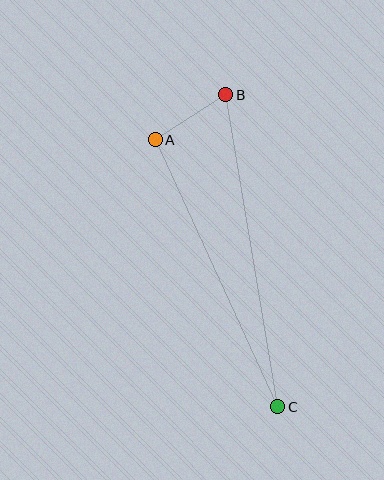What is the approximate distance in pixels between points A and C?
The distance between A and C is approximately 294 pixels.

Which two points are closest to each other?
Points A and B are closest to each other.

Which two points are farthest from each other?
Points B and C are farthest from each other.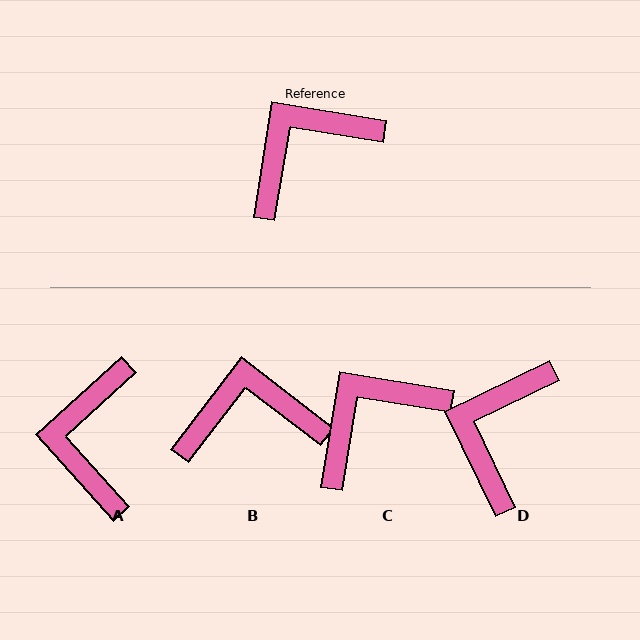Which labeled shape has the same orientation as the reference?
C.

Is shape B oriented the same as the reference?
No, it is off by about 28 degrees.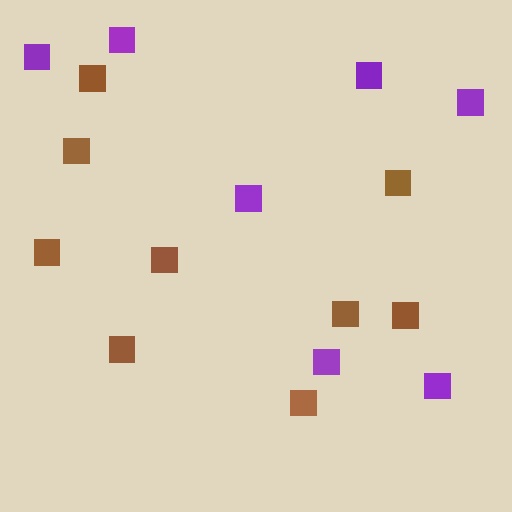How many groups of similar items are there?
There are 2 groups: one group of brown squares (9) and one group of purple squares (7).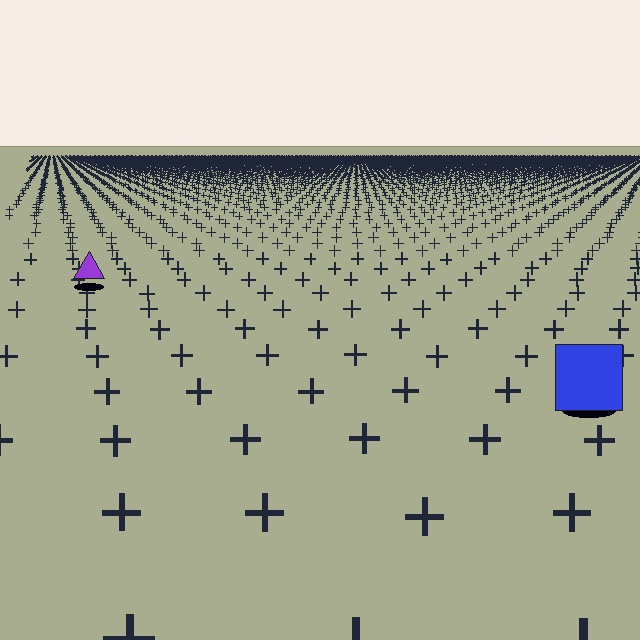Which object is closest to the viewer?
The blue square is closest. The texture marks near it are larger and more spread out.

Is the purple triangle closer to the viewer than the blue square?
No. The blue square is closer — you can tell from the texture gradient: the ground texture is coarser near it.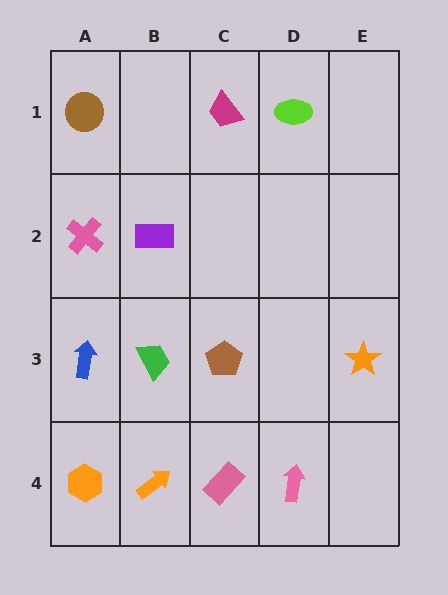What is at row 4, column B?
An orange arrow.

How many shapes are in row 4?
4 shapes.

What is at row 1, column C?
A magenta trapezoid.